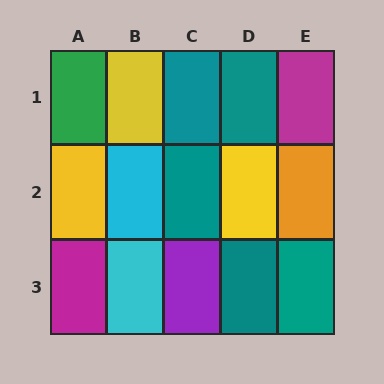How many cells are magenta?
2 cells are magenta.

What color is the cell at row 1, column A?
Green.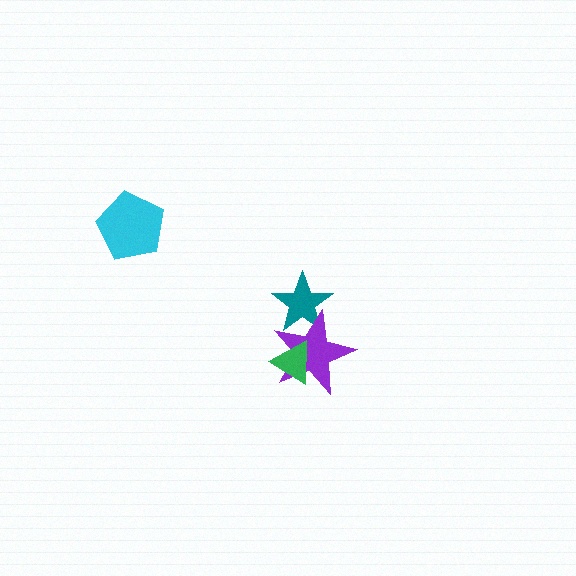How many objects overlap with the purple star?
2 objects overlap with the purple star.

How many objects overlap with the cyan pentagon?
0 objects overlap with the cyan pentagon.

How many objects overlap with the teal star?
1 object overlaps with the teal star.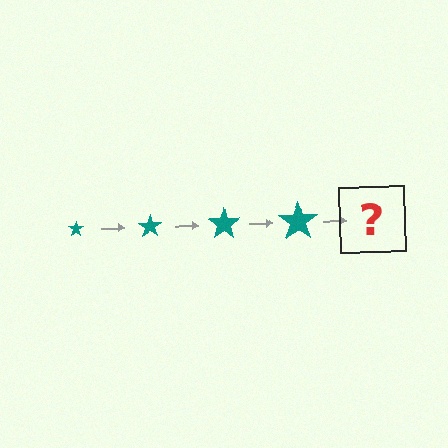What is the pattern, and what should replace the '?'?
The pattern is that the star gets progressively larger each step. The '?' should be a teal star, larger than the previous one.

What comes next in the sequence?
The next element should be a teal star, larger than the previous one.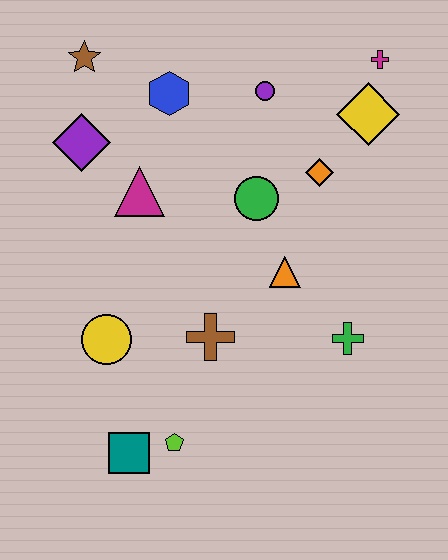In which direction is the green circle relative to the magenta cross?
The green circle is below the magenta cross.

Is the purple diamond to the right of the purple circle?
No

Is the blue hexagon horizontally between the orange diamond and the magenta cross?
No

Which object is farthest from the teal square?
The magenta cross is farthest from the teal square.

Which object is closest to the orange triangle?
The green circle is closest to the orange triangle.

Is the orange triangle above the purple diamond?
No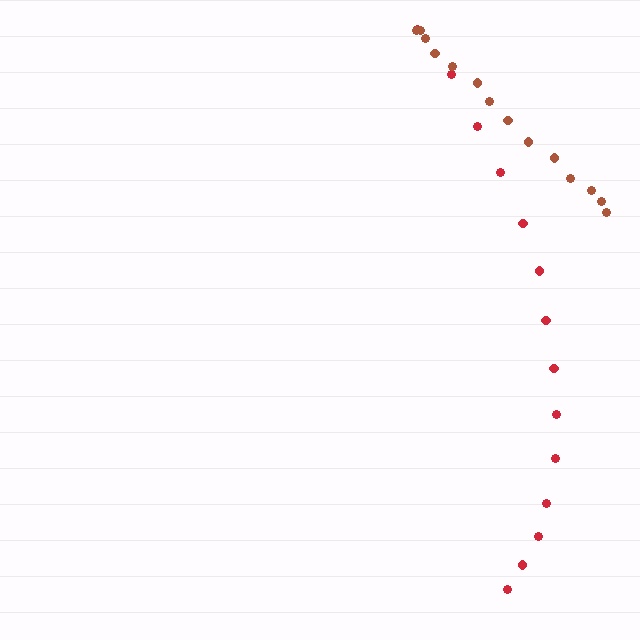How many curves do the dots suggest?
There are 2 distinct paths.